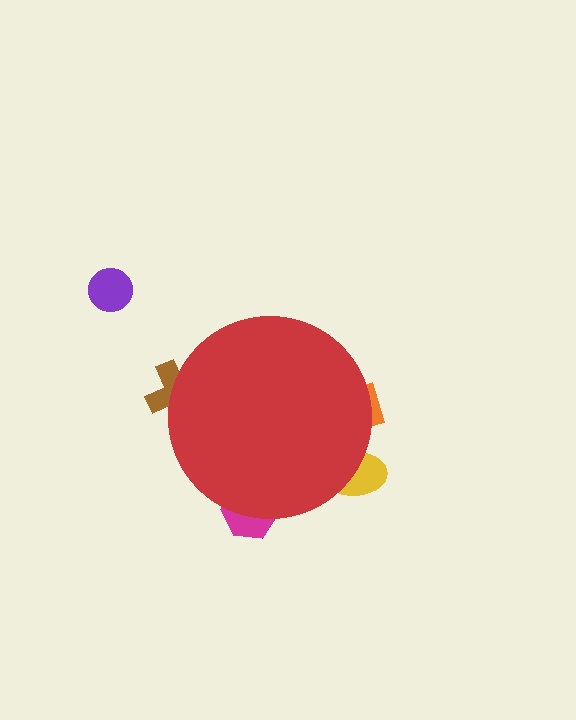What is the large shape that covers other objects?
A red circle.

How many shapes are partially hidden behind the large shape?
4 shapes are partially hidden.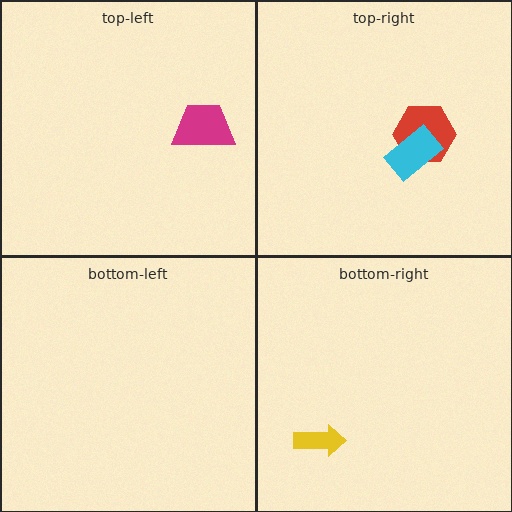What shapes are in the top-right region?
The red hexagon, the cyan rectangle.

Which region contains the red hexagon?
The top-right region.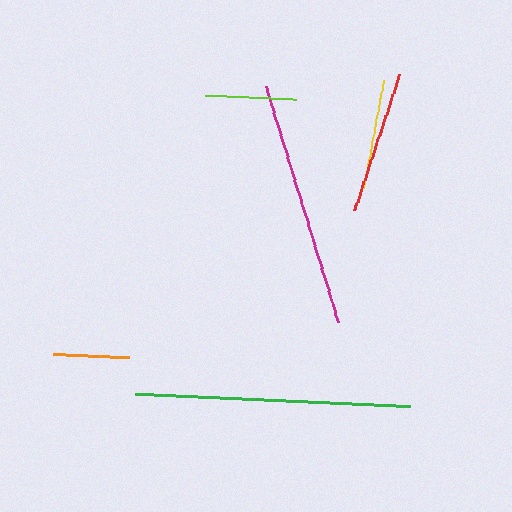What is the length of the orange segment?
The orange segment is approximately 76 pixels long.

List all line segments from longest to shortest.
From longest to shortest: green, magenta, red, yellow, lime, orange.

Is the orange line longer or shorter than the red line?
The red line is longer than the orange line.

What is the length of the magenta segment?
The magenta segment is approximately 246 pixels long.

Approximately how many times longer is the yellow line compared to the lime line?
The yellow line is approximately 1.2 times the length of the lime line.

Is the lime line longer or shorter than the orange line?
The lime line is longer than the orange line.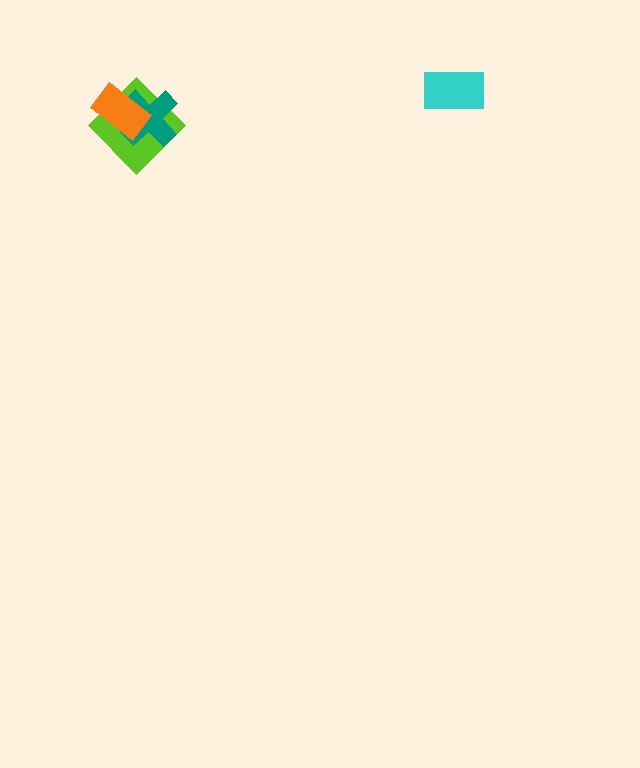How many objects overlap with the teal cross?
2 objects overlap with the teal cross.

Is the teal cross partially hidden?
Yes, it is partially covered by another shape.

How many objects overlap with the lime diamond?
2 objects overlap with the lime diamond.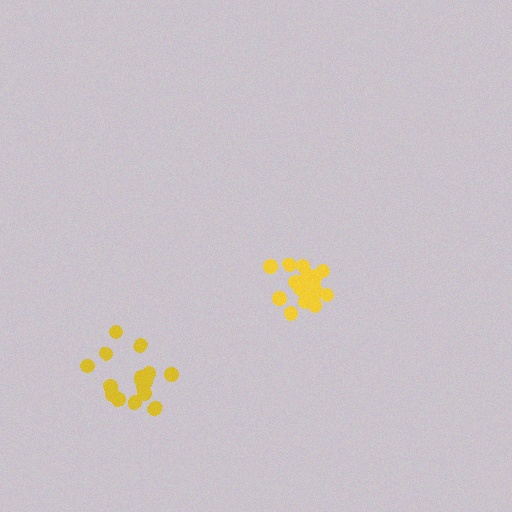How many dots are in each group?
Group 1: 17 dots, Group 2: 16 dots (33 total).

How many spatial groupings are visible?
There are 2 spatial groupings.